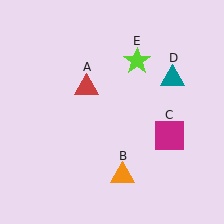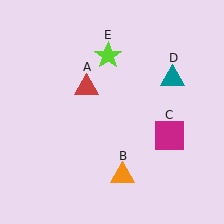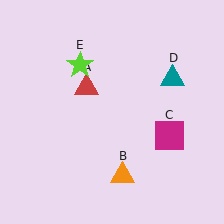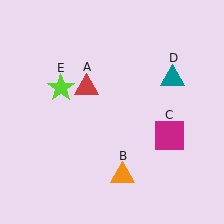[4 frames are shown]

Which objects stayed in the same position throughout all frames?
Red triangle (object A) and orange triangle (object B) and magenta square (object C) and teal triangle (object D) remained stationary.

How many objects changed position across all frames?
1 object changed position: lime star (object E).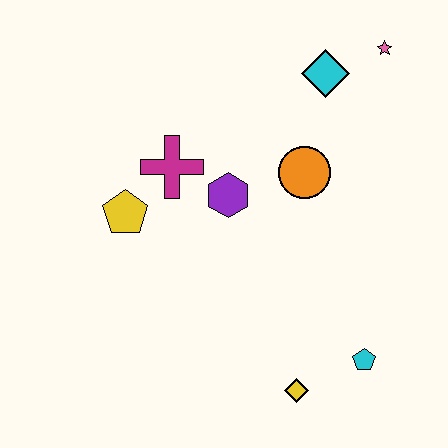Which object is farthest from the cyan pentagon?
The pink star is farthest from the cyan pentagon.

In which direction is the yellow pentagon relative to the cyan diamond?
The yellow pentagon is to the left of the cyan diamond.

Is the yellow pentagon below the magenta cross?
Yes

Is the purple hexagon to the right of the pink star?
No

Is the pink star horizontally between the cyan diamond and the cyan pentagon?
No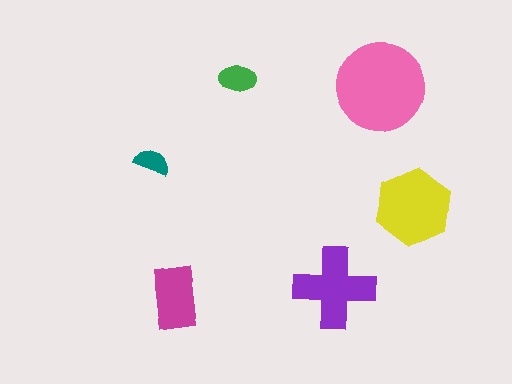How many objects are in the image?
There are 6 objects in the image.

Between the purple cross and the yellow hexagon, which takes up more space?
The yellow hexagon.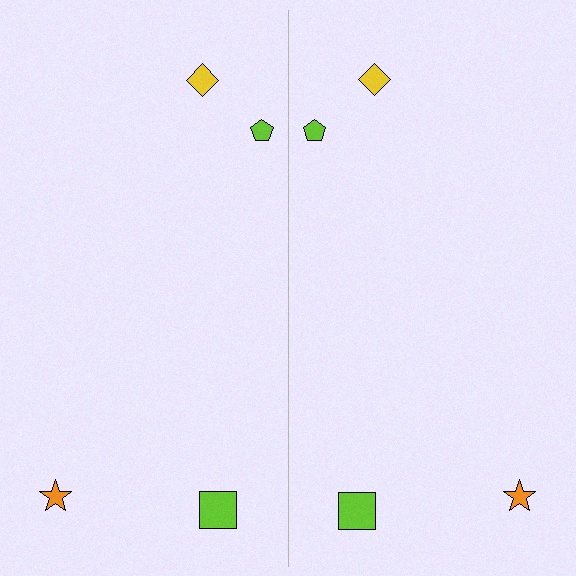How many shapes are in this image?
There are 8 shapes in this image.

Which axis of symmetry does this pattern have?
The pattern has a vertical axis of symmetry running through the center of the image.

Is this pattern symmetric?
Yes, this pattern has bilateral (reflection) symmetry.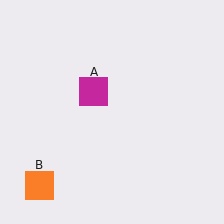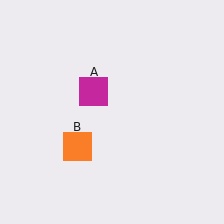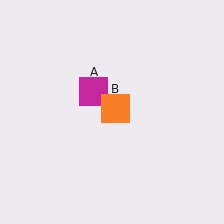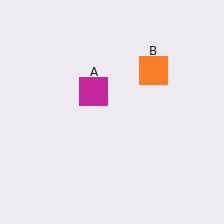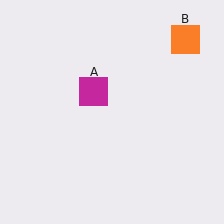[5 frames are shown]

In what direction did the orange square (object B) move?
The orange square (object B) moved up and to the right.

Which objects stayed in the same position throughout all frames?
Magenta square (object A) remained stationary.